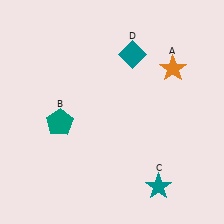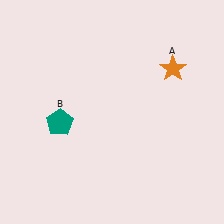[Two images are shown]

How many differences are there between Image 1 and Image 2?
There are 2 differences between the two images.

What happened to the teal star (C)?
The teal star (C) was removed in Image 2. It was in the bottom-right area of Image 1.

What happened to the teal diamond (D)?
The teal diamond (D) was removed in Image 2. It was in the top-right area of Image 1.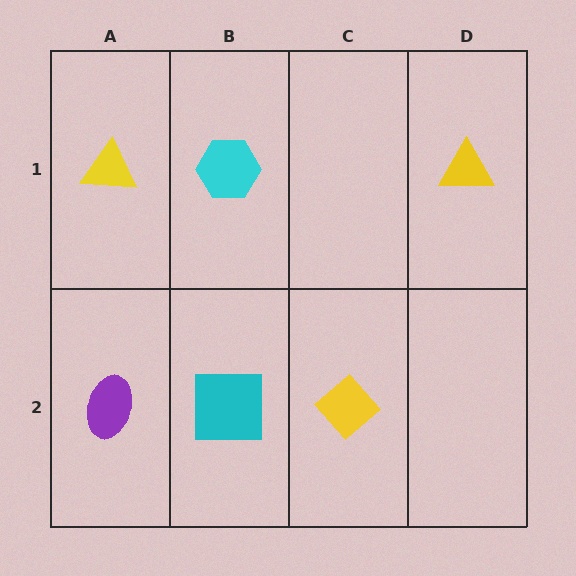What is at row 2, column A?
A purple ellipse.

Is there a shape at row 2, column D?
No, that cell is empty.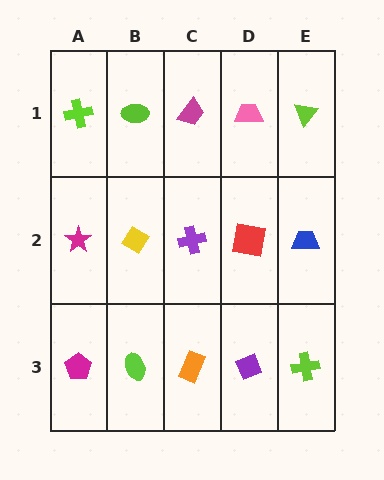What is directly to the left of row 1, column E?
A pink trapezoid.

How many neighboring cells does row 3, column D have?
3.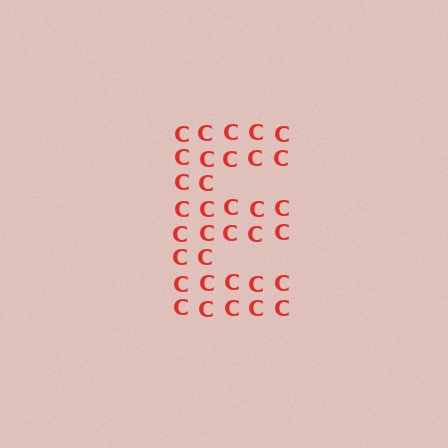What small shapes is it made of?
It is made of small letter C's.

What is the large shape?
The large shape is the letter E.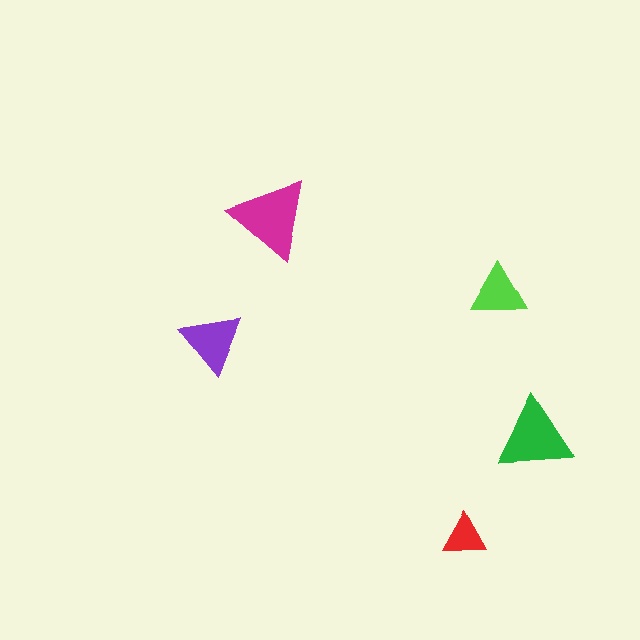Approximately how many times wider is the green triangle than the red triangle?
About 1.5 times wider.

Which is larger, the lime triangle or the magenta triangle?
The magenta one.